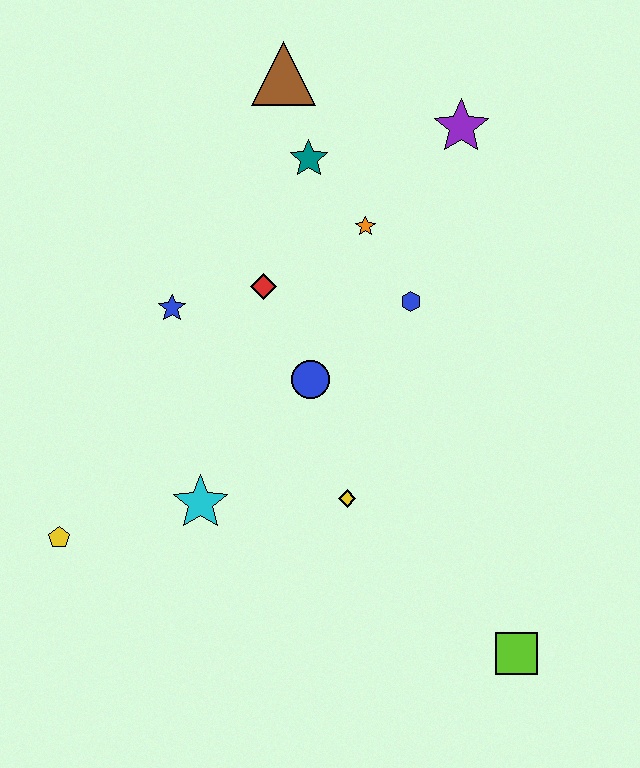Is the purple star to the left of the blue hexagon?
No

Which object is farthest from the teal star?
The lime square is farthest from the teal star.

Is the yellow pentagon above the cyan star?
No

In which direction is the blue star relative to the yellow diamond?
The blue star is above the yellow diamond.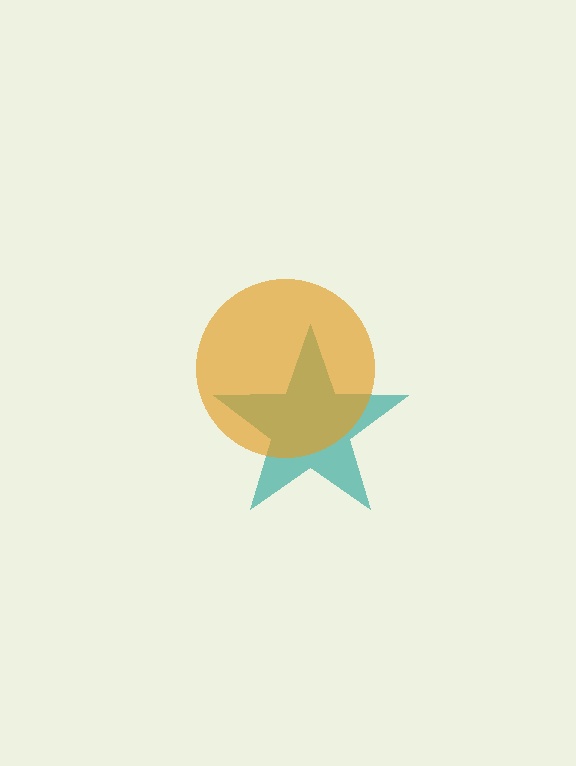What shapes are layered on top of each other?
The layered shapes are: a teal star, an orange circle.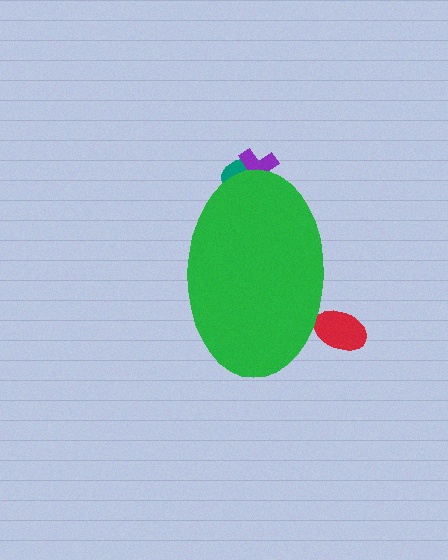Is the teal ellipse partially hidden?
Yes, the teal ellipse is partially hidden behind the green ellipse.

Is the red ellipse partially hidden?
Yes, the red ellipse is partially hidden behind the green ellipse.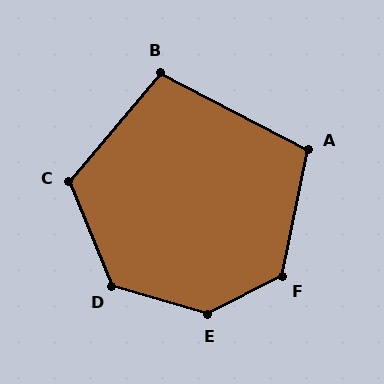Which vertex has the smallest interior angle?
B, at approximately 103 degrees.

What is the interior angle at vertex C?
Approximately 118 degrees (obtuse).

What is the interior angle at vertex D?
Approximately 129 degrees (obtuse).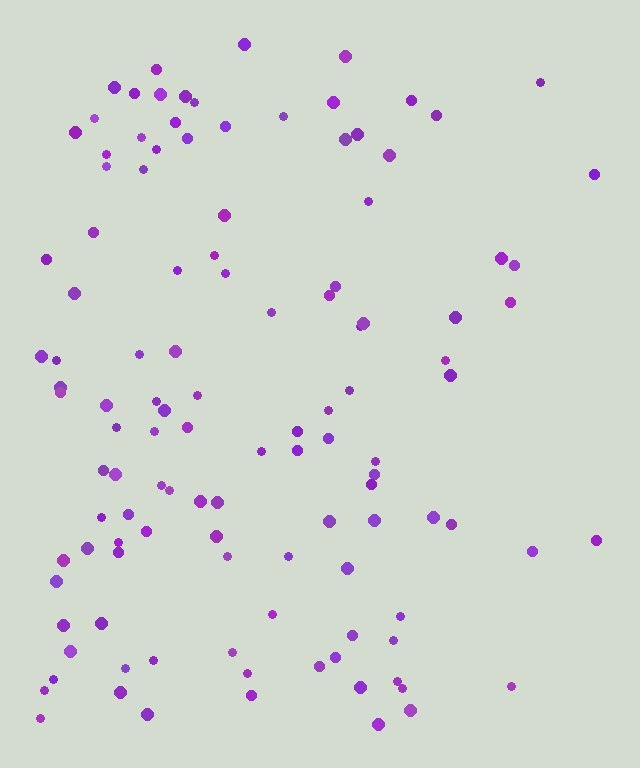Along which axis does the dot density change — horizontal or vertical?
Horizontal.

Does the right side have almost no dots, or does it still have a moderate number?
Still a moderate number, just noticeably fewer than the left.